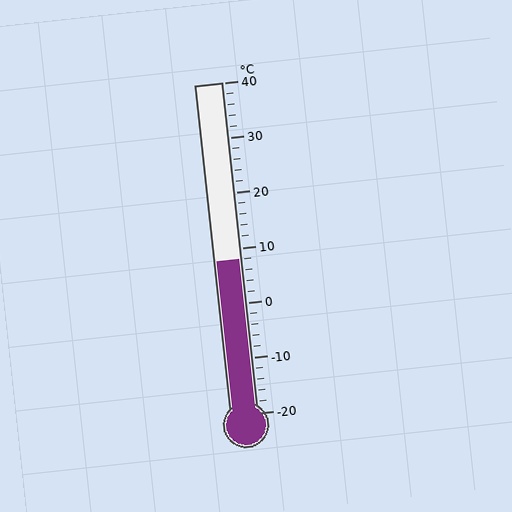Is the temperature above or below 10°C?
The temperature is below 10°C.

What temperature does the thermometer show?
The thermometer shows approximately 8°C.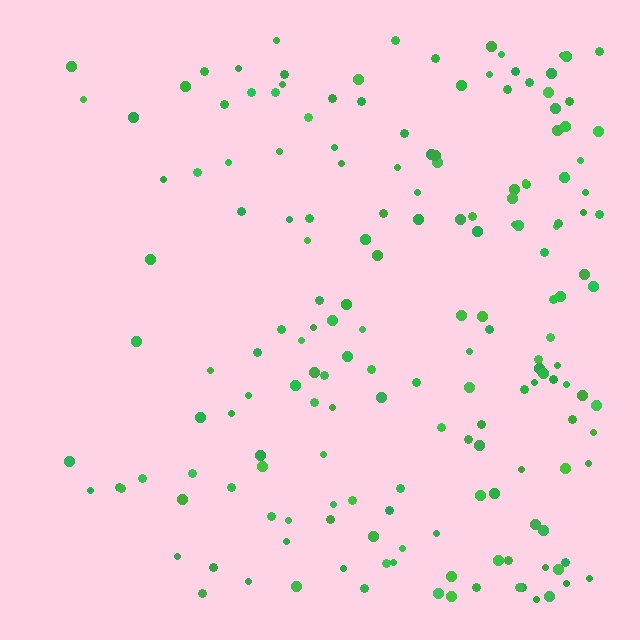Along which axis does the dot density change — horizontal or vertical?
Horizontal.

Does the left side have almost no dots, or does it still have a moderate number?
Still a moderate number, just noticeably fewer than the right.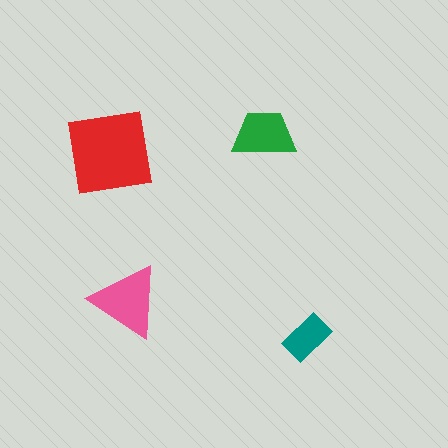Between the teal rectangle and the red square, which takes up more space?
The red square.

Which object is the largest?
The red square.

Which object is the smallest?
The teal rectangle.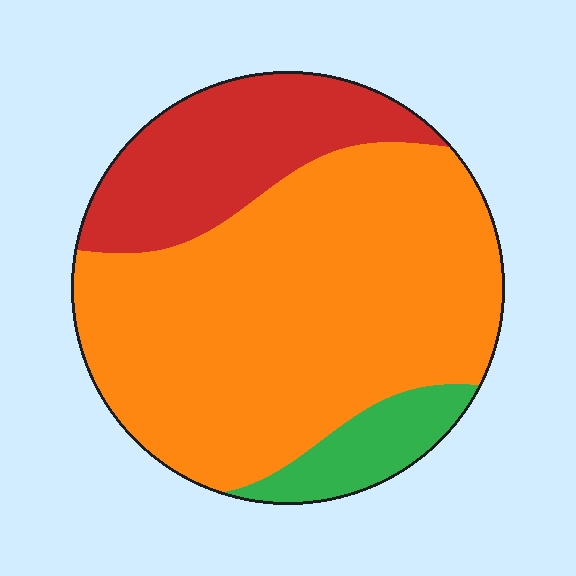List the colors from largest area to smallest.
From largest to smallest: orange, red, green.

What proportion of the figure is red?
Red takes up between a sixth and a third of the figure.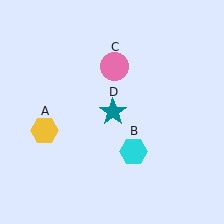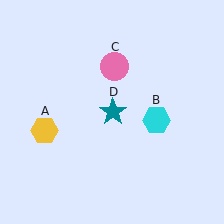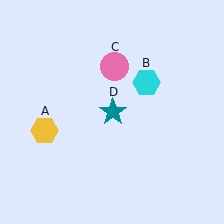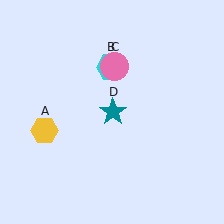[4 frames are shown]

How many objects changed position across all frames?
1 object changed position: cyan hexagon (object B).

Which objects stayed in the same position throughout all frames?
Yellow hexagon (object A) and pink circle (object C) and teal star (object D) remained stationary.